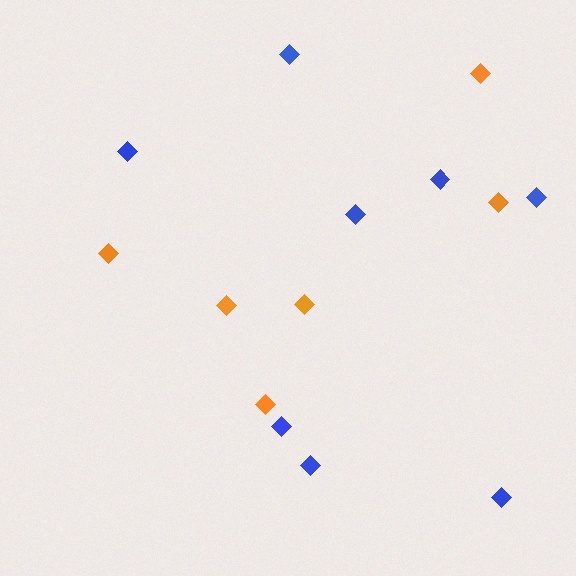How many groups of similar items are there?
There are 2 groups: one group of orange diamonds (6) and one group of blue diamonds (8).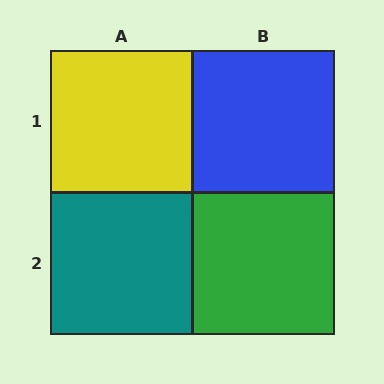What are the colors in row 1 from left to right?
Yellow, blue.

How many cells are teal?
1 cell is teal.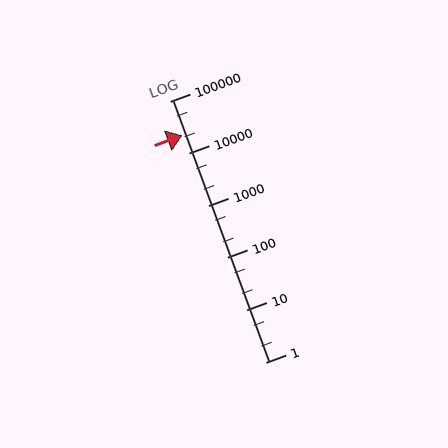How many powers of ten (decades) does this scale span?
The scale spans 5 decades, from 1 to 100000.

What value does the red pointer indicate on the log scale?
The pointer indicates approximately 22000.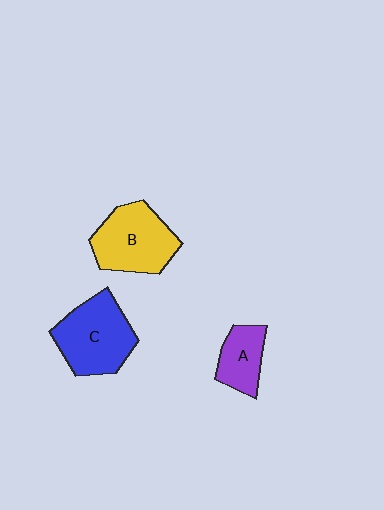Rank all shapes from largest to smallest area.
From largest to smallest: C (blue), B (yellow), A (purple).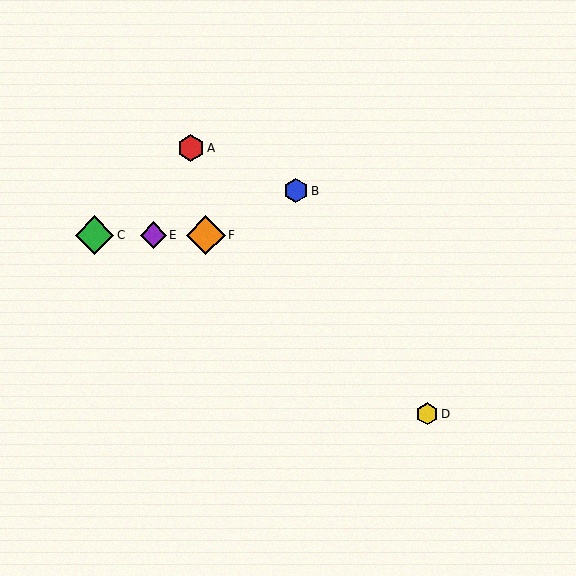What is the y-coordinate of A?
Object A is at y≈148.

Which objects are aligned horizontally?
Objects C, E, F are aligned horizontally.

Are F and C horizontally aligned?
Yes, both are at y≈235.